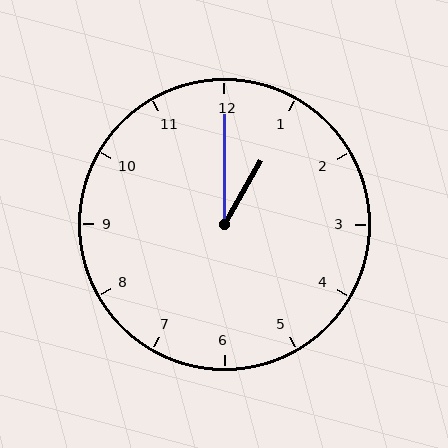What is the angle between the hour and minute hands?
Approximately 30 degrees.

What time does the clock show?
1:00.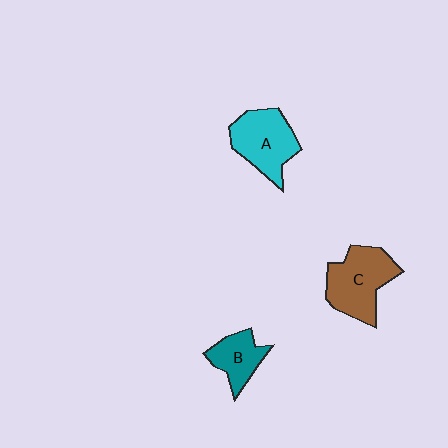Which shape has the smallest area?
Shape B (teal).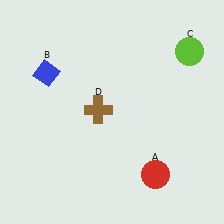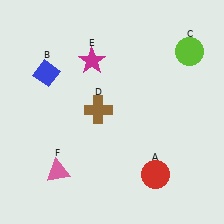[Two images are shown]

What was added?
A magenta star (E), a pink triangle (F) were added in Image 2.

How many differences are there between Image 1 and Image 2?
There are 2 differences between the two images.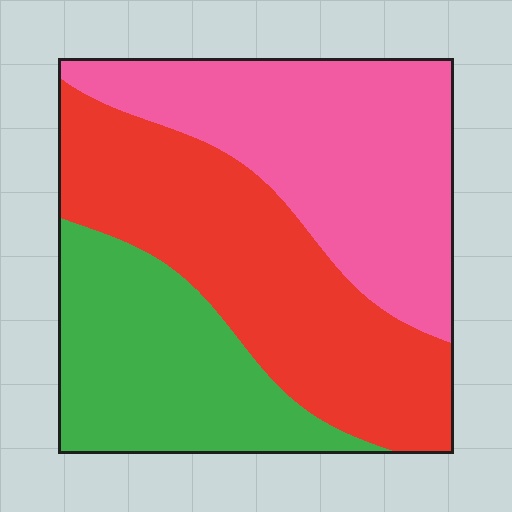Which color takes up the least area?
Green, at roughly 25%.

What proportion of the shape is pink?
Pink takes up about three eighths (3/8) of the shape.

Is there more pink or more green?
Pink.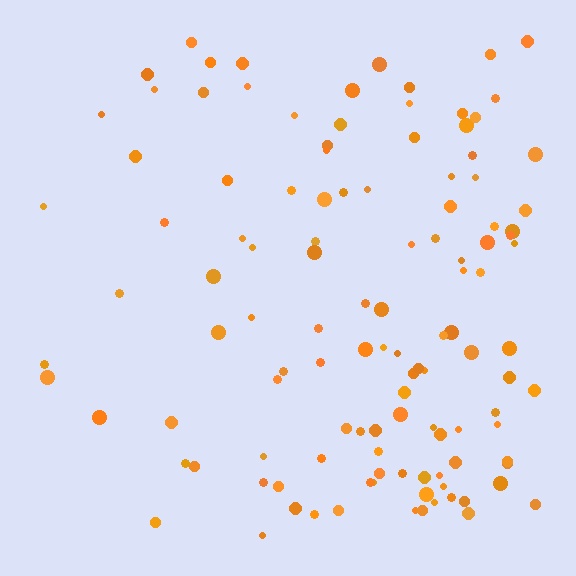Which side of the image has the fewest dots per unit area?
The left.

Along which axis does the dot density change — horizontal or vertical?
Horizontal.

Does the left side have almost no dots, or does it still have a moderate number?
Still a moderate number, just noticeably fewer than the right.